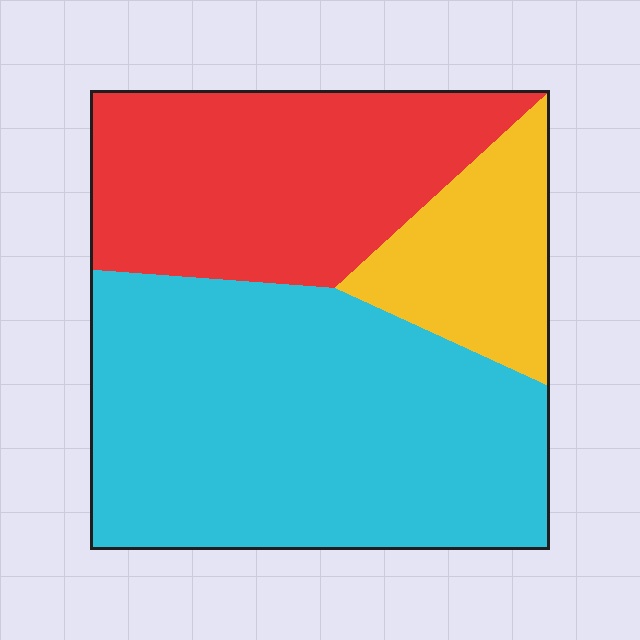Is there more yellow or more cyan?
Cyan.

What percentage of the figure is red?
Red takes up about one third (1/3) of the figure.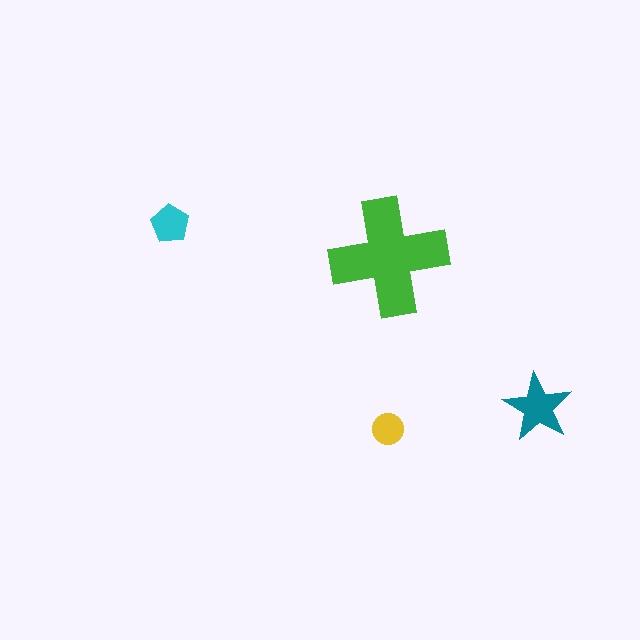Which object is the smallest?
The yellow circle.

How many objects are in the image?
There are 4 objects in the image.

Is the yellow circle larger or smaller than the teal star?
Smaller.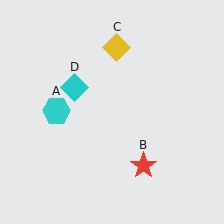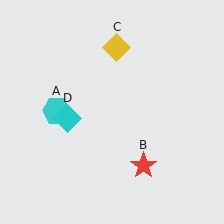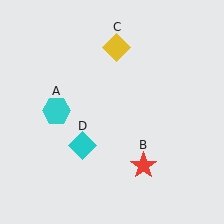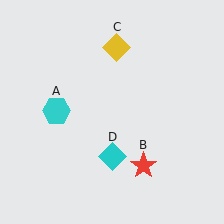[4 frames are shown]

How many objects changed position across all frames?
1 object changed position: cyan diamond (object D).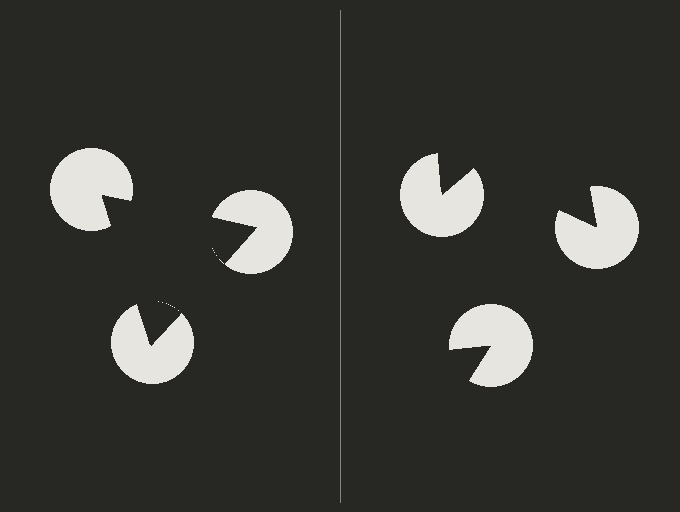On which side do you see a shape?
An illusory triangle appears on the left side. On the right side the wedge cuts are rotated, so no coherent shape forms.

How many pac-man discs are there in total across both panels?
6 — 3 on each side.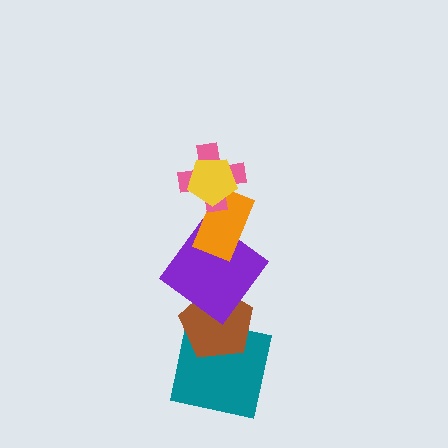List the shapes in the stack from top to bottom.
From top to bottom: the yellow pentagon, the pink cross, the orange rectangle, the purple diamond, the brown pentagon, the teal square.